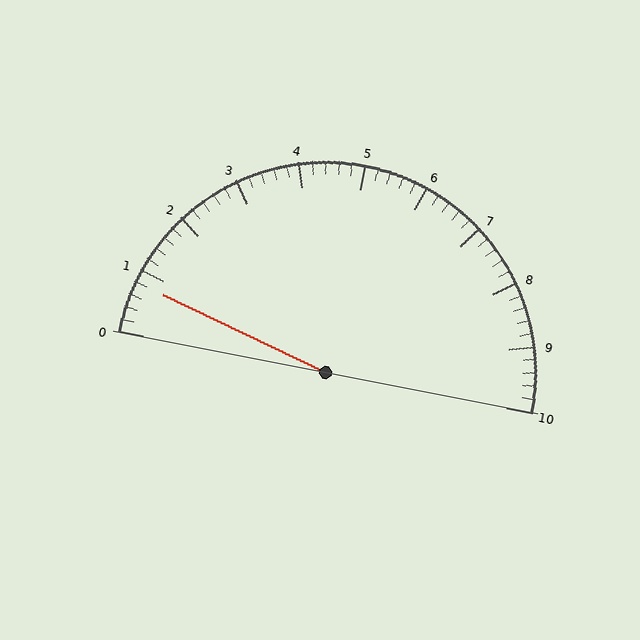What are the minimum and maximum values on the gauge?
The gauge ranges from 0 to 10.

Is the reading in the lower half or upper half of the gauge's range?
The reading is in the lower half of the range (0 to 10).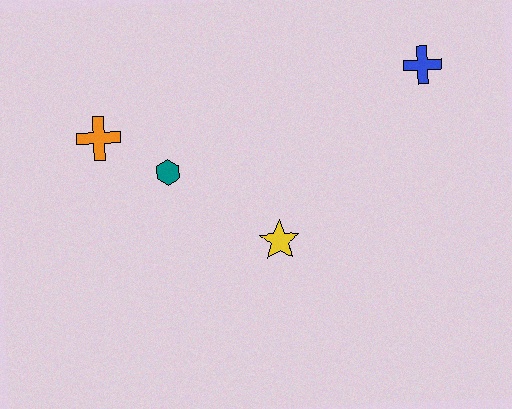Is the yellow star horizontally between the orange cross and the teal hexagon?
No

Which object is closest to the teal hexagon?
The orange cross is closest to the teal hexagon.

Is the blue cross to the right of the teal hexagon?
Yes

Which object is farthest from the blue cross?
The orange cross is farthest from the blue cross.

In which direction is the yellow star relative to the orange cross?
The yellow star is to the right of the orange cross.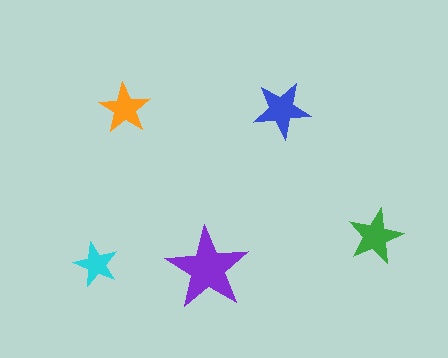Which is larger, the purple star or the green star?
The purple one.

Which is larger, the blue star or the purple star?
The purple one.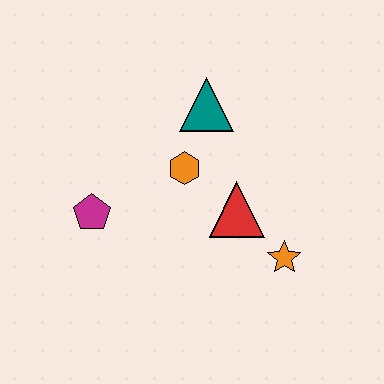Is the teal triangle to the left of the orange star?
Yes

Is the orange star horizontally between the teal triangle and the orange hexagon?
No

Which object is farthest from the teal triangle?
The orange star is farthest from the teal triangle.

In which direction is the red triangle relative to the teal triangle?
The red triangle is below the teal triangle.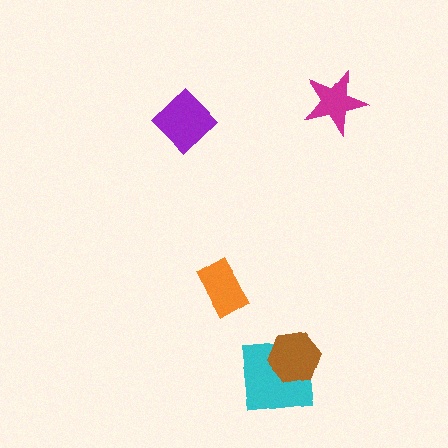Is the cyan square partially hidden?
Yes, it is partially covered by another shape.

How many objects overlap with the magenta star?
0 objects overlap with the magenta star.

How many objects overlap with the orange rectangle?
0 objects overlap with the orange rectangle.